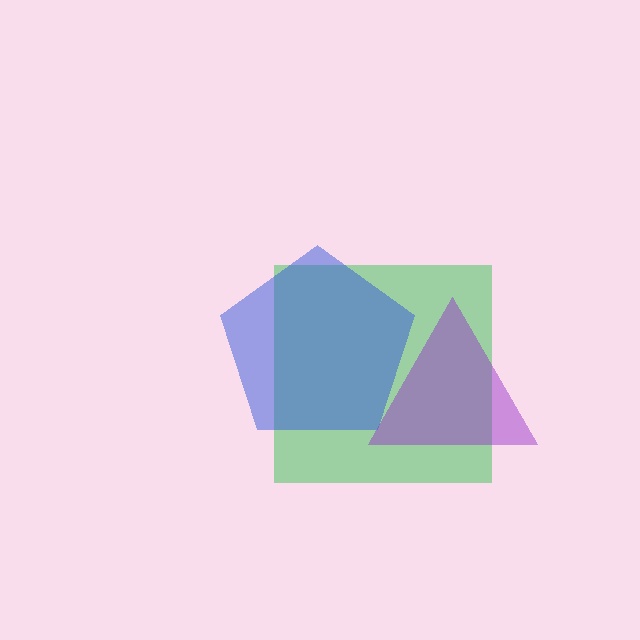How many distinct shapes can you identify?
There are 3 distinct shapes: a green square, a purple triangle, a blue pentagon.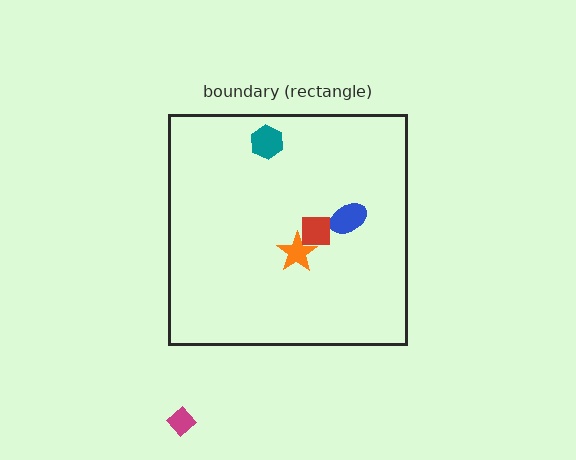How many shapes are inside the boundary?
4 inside, 1 outside.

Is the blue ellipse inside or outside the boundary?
Inside.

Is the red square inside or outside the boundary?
Inside.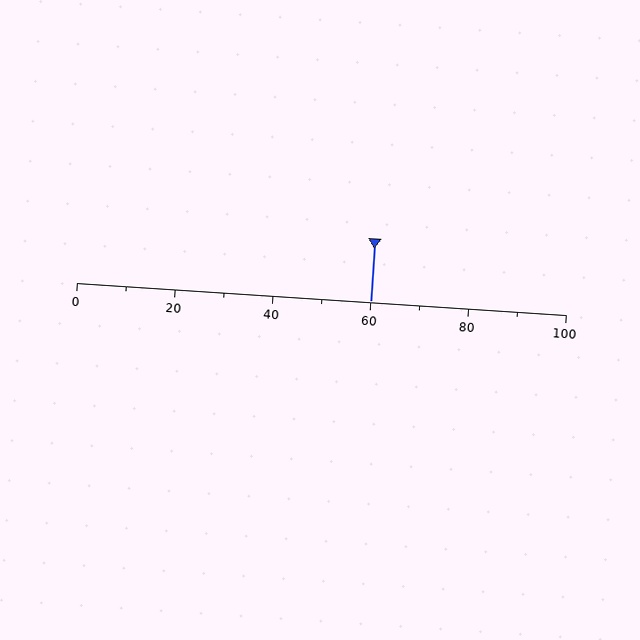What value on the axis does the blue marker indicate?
The marker indicates approximately 60.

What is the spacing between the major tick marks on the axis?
The major ticks are spaced 20 apart.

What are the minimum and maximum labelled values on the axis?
The axis runs from 0 to 100.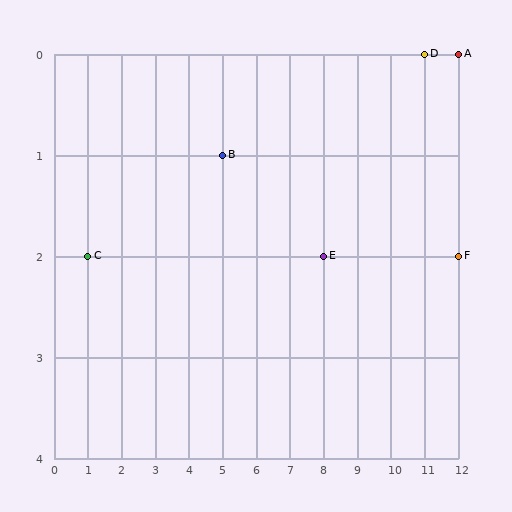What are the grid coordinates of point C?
Point C is at grid coordinates (1, 2).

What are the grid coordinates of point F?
Point F is at grid coordinates (12, 2).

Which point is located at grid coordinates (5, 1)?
Point B is at (5, 1).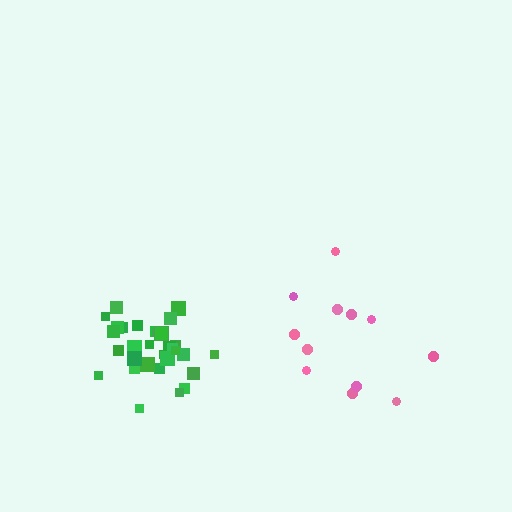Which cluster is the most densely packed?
Green.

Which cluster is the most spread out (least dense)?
Pink.